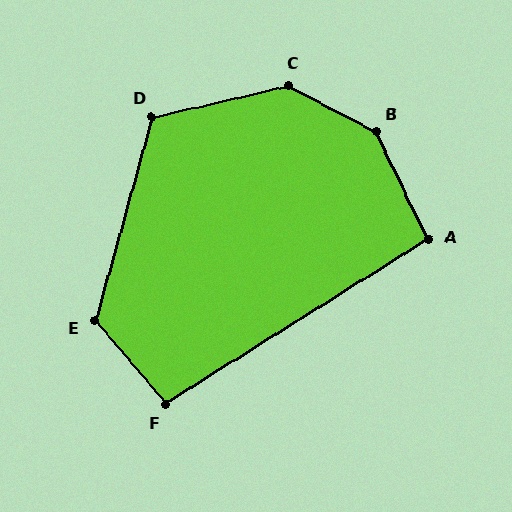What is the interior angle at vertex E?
Approximately 124 degrees (obtuse).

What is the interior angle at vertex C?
Approximately 140 degrees (obtuse).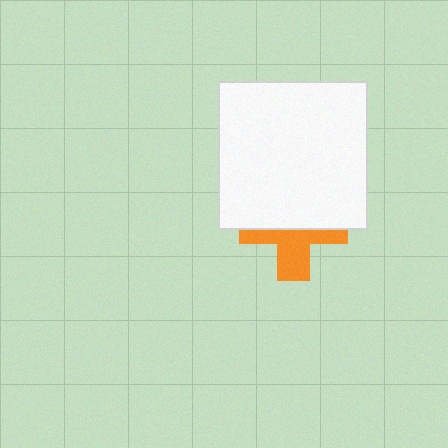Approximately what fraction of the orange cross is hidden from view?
Roughly 55% of the orange cross is hidden behind the white square.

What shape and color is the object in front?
The object in front is a white square.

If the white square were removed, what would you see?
You would see the complete orange cross.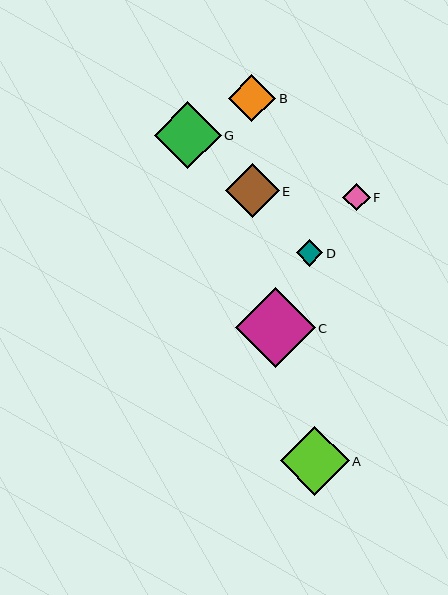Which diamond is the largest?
Diamond C is the largest with a size of approximately 80 pixels.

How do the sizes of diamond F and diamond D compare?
Diamond F and diamond D are approximately the same size.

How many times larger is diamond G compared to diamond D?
Diamond G is approximately 2.6 times the size of diamond D.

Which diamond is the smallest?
Diamond D is the smallest with a size of approximately 26 pixels.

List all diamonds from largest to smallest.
From largest to smallest: C, A, G, E, B, F, D.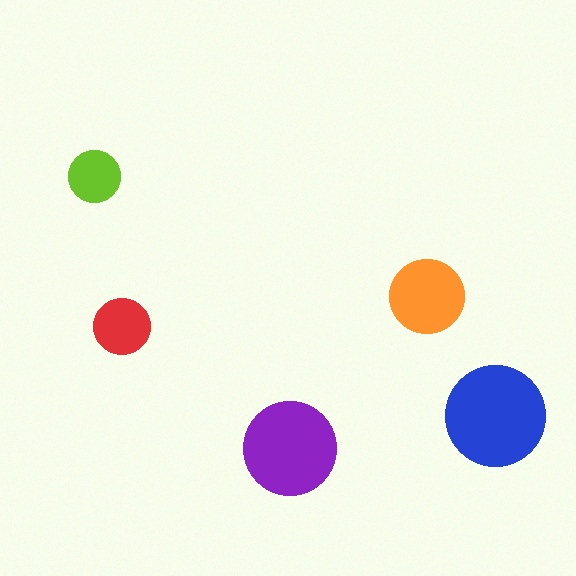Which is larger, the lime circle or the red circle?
The red one.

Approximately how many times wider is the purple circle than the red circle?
About 1.5 times wider.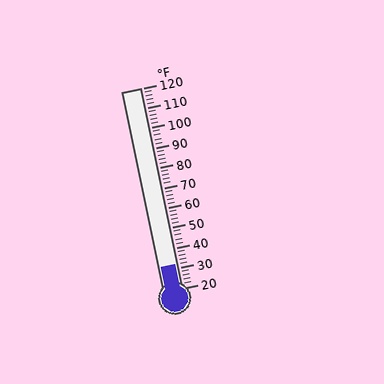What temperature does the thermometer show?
The thermometer shows approximately 32°F.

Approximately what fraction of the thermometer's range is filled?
The thermometer is filled to approximately 10% of its range.